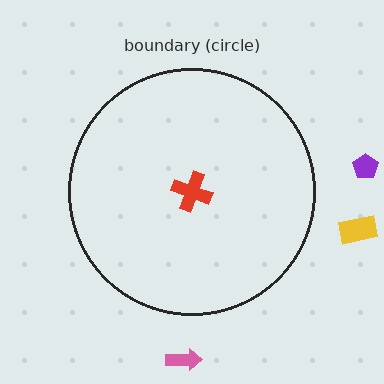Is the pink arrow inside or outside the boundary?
Outside.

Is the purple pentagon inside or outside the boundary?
Outside.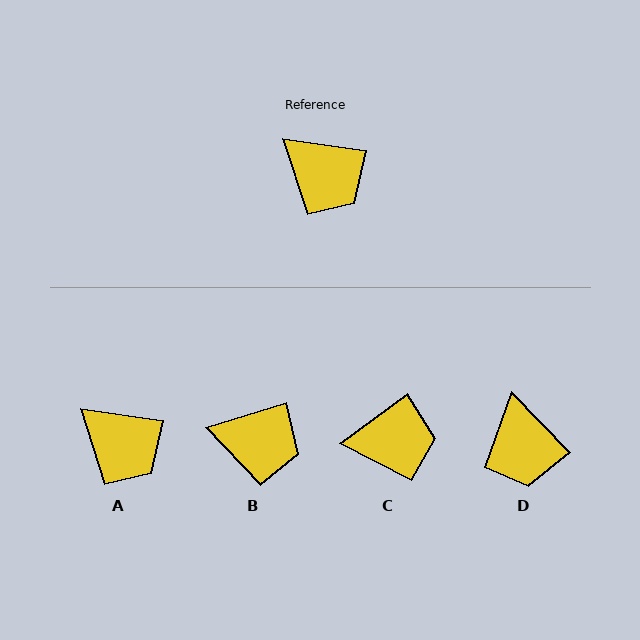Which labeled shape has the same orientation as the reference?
A.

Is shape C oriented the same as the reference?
No, it is off by about 45 degrees.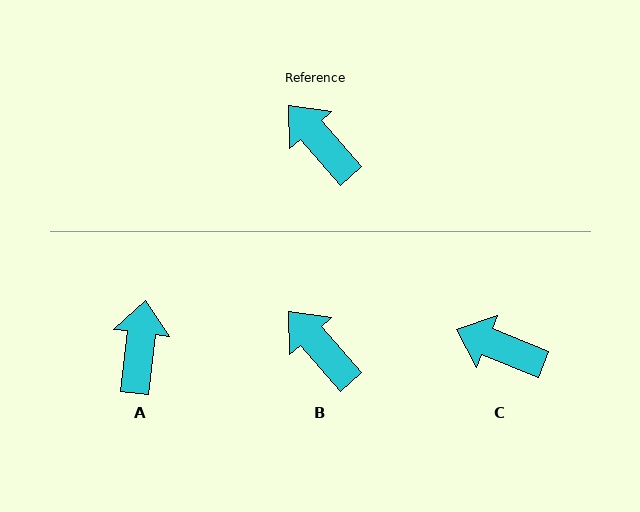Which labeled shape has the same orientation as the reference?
B.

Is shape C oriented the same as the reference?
No, it is off by about 26 degrees.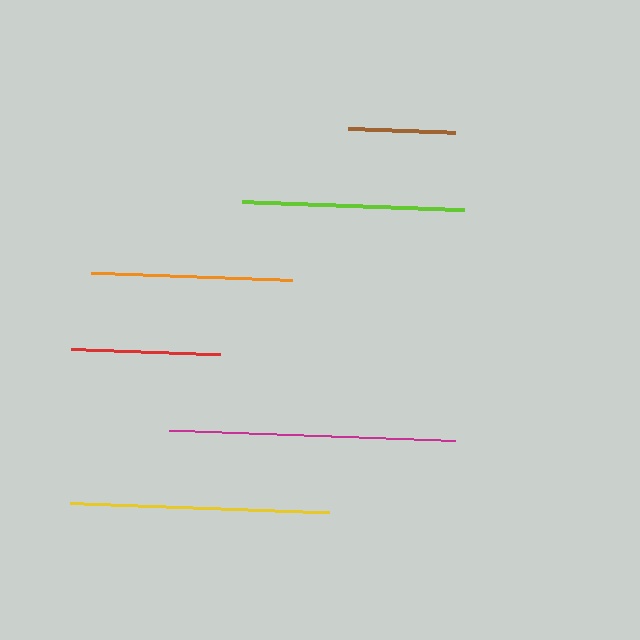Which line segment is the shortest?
The brown line is the shortest at approximately 107 pixels.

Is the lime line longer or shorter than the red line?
The lime line is longer than the red line.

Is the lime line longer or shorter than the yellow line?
The yellow line is longer than the lime line.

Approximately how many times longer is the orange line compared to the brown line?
The orange line is approximately 1.9 times the length of the brown line.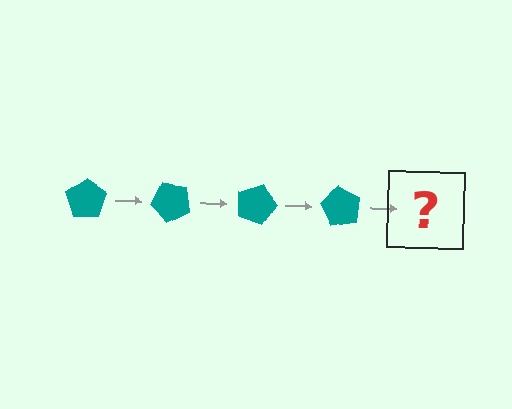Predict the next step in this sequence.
The next step is a teal pentagon rotated 180 degrees.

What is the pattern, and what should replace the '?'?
The pattern is that the pentagon rotates 45 degrees each step. The '?' should be a teal pentagon rotated 180 degrees.